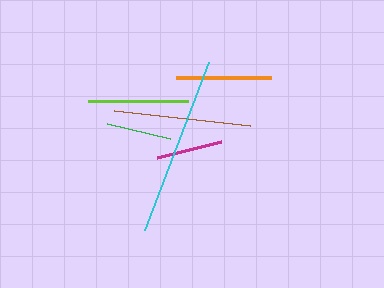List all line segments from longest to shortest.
From longest to shortest: cyan, brown, lime, orange, magenta, green.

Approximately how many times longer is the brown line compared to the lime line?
The brown line is approximately 1.4 times the length of the lime line.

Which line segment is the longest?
The cyan line is the longest at approximately 180 pixels.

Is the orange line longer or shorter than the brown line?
The brown line is longer than the orange line.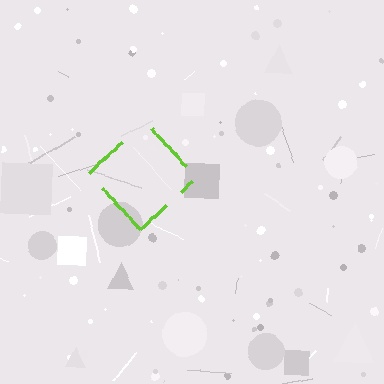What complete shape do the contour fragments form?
The contour fragments form a diamond.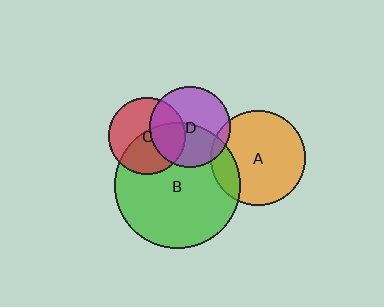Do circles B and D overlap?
Yes.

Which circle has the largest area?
Circle B (green).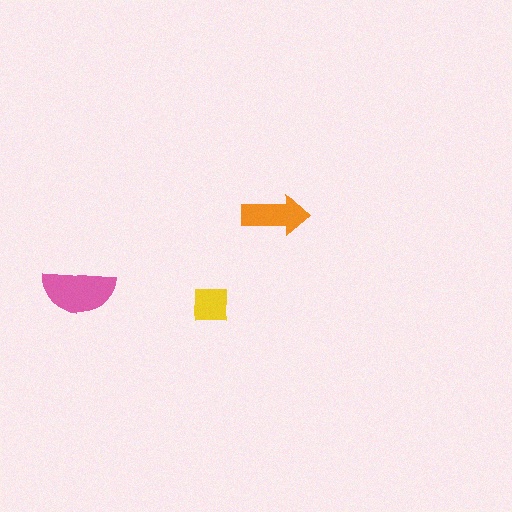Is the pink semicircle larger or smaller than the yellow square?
Larger.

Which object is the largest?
The pink semicircle.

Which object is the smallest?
The yellow square.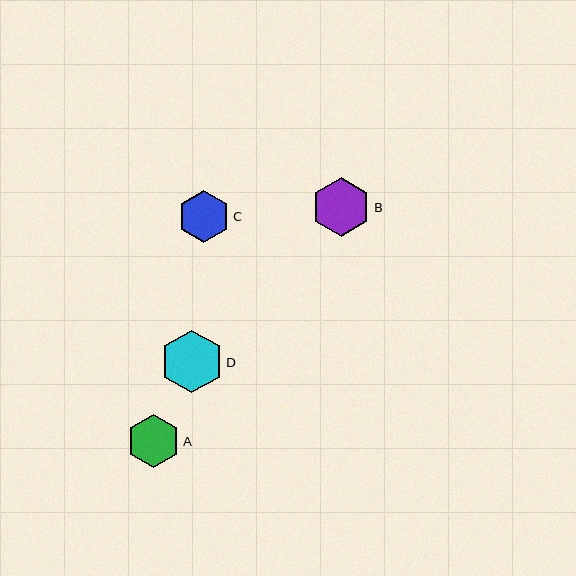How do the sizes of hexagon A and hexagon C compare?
Hexagon A and hexagon C are approximately the same size.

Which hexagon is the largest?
Hexagon D is the largest with a size of approximately 63 pixels.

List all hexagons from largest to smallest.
From largest to smallest: D, B, A, C.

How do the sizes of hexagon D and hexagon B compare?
Hexagon D and hexagon B are approximately the same size.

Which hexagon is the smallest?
Hexagon C is the smallest with a size of approximately 52 pixels.